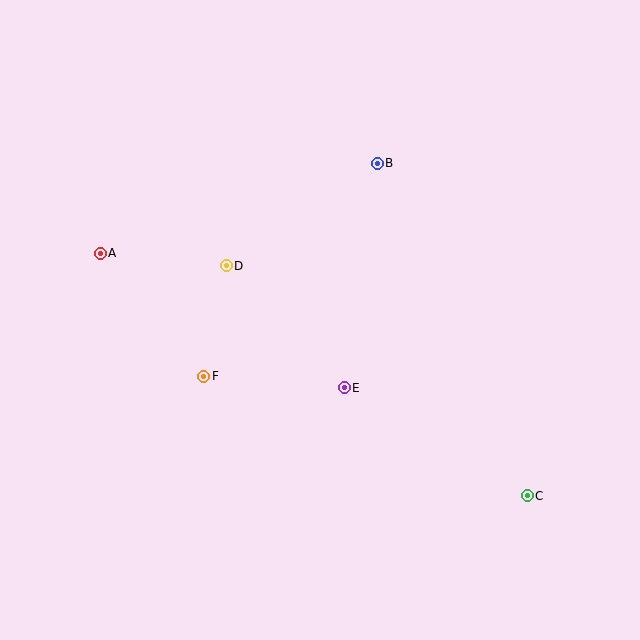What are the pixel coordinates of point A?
Point A is at (100, 253).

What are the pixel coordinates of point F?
Point F is at (204, 376).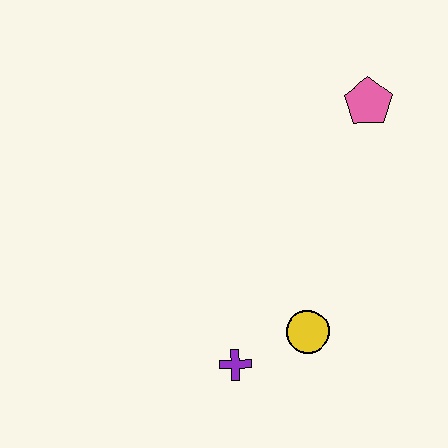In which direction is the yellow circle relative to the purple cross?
The yellow circle is to the right of the purple cross.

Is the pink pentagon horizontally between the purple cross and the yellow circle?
No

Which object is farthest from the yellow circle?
The pink pentagon is farthest from the yellow circle.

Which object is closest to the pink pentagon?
The yellow circle is closest to the pink pentagon.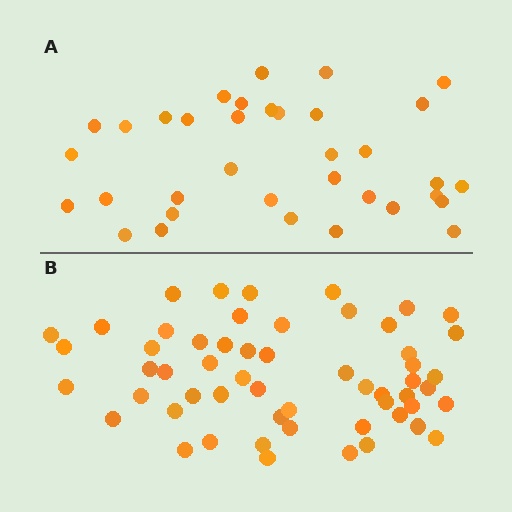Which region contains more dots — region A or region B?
Region B (the bottom region) has more dots.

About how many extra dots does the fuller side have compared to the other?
Region B has approximately 20 more dots than region A.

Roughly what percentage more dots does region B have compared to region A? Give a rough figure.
About 60% more.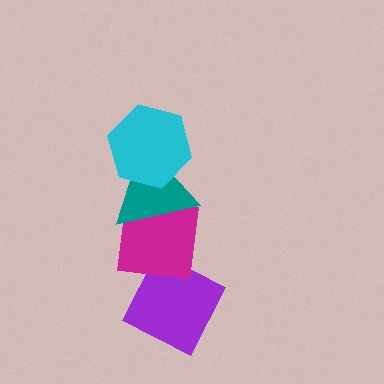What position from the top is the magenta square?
The magenta square is 3rd from the top.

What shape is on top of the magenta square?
The teal triangle is on top of the magenta square.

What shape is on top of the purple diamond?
The magenta square is on top of the purple diamond.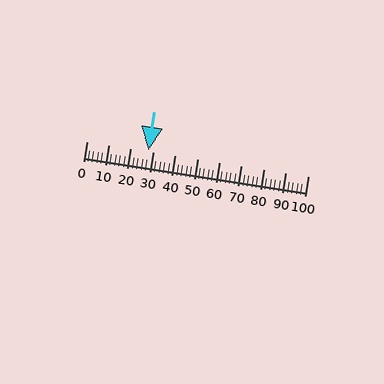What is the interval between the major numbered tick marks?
The major tick marks are spaced 10 units apart.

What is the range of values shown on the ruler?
The ruler shows values from 0 to 100.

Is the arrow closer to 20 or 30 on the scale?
The arrow is closer to 30.